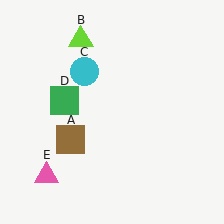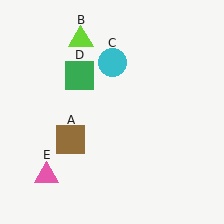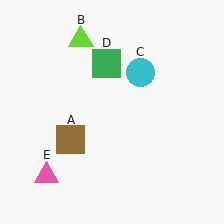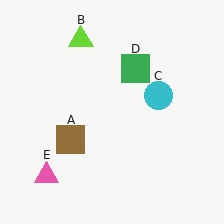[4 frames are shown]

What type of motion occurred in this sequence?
The cyan circle (object C), green square (object D) rotated clockwise around the center of the scene.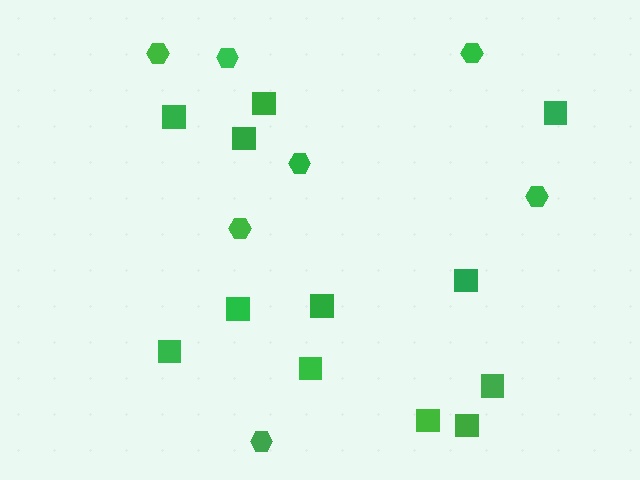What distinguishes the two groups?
There are 2 groups: one group of hexagons (7) and one group of squares (12).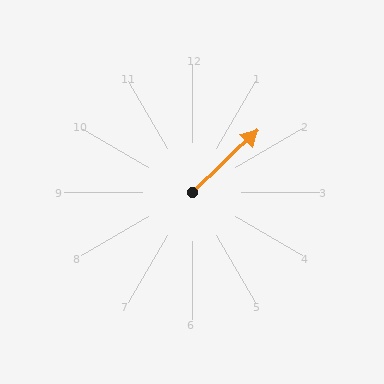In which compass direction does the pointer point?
Northeast.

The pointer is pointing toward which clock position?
Roughly 2 o'clock.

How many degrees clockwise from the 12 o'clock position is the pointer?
Approximately 46 degrees.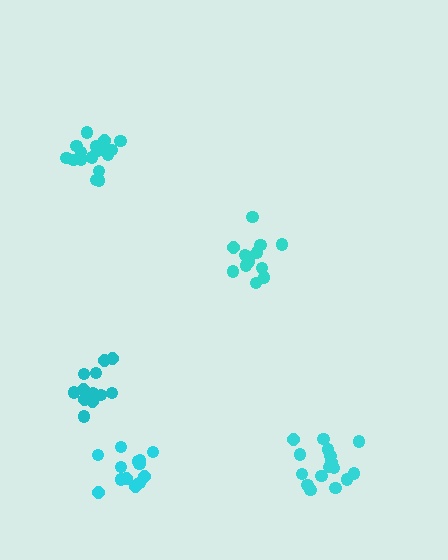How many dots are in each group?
Group 1: 13 dots, Group 2: 12 dots, Group 3: 16 dots, Group 4: 18 dots, Group 5: 13 dots (72 total).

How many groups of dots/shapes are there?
There are 5 groups.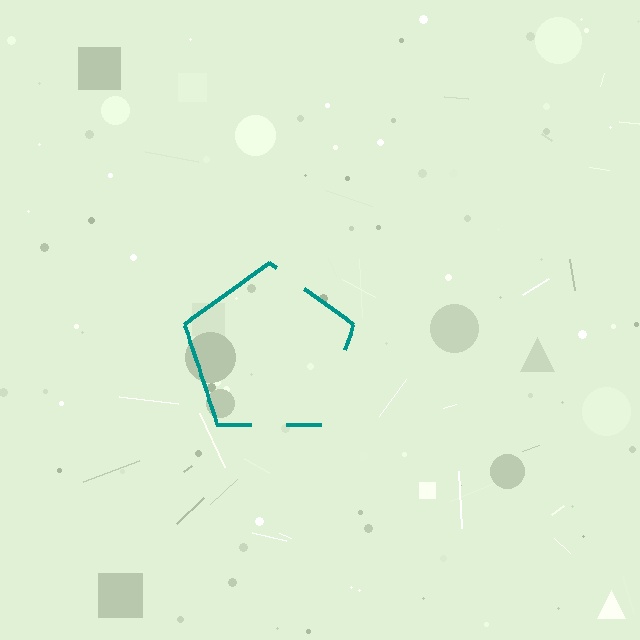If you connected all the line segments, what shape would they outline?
They would outline a pentagon.